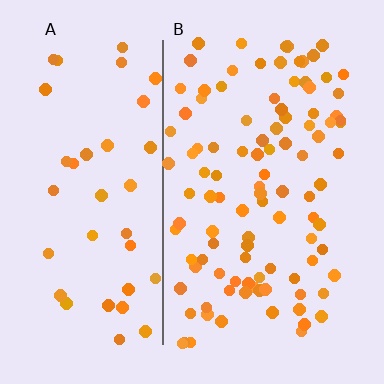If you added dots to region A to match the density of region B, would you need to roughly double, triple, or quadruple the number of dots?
Approximately triple.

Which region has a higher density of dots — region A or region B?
B (the right).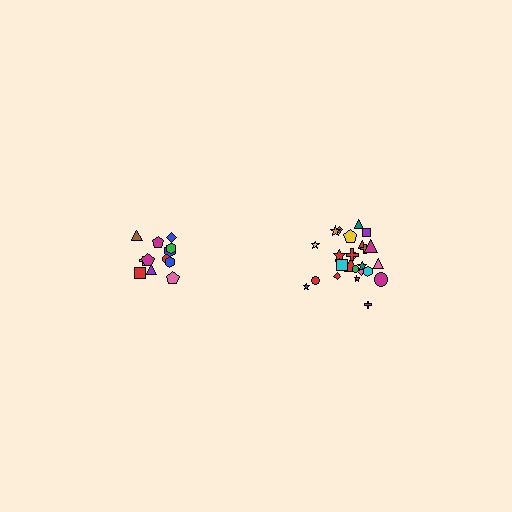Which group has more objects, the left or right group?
The right group.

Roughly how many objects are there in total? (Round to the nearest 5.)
Roughly 35 objects in total.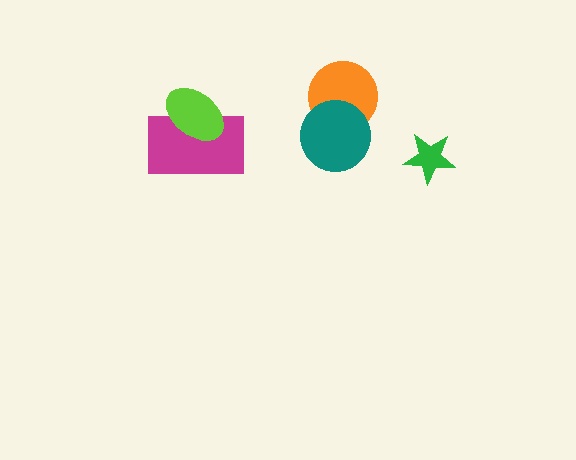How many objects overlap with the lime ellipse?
1 object overlaps with the lime ellipse.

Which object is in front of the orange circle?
The teal circle is in front of the orange circle.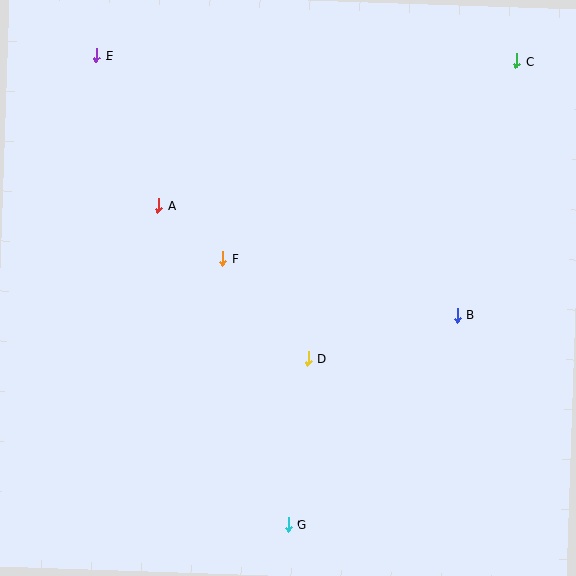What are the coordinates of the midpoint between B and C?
The midpoint between B and C is at (487, 188).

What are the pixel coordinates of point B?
Point B is at (458, 315).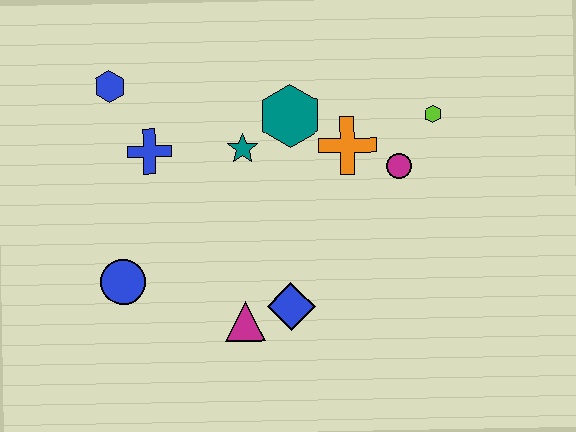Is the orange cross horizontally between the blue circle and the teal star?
No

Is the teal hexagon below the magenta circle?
No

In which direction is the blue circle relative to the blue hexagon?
The blue circle is below the blue hexagon.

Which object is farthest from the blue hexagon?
The lime hexagon is farthest from the blue hexagon.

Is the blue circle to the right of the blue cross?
No